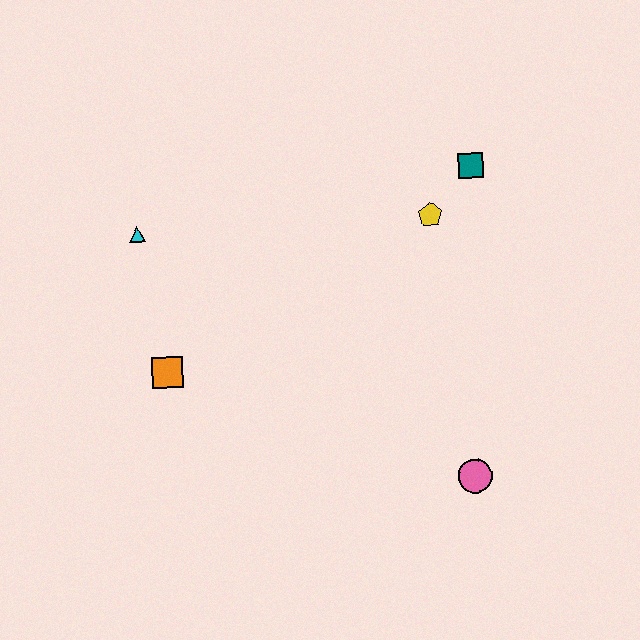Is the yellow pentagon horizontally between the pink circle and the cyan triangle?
Yes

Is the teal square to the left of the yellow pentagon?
No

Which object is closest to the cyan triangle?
The orange square is closest to the cyan triangle.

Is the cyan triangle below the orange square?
No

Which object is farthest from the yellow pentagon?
The orange square is farthest from the yellow pentagon.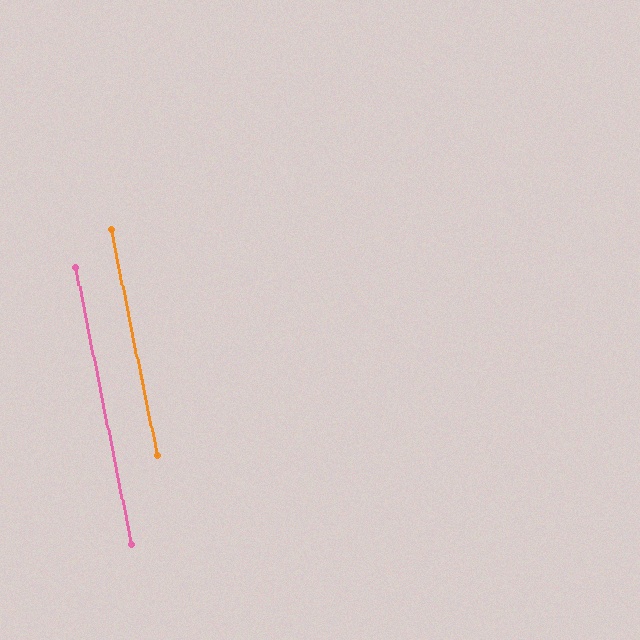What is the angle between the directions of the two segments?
Approximately 0 degrees.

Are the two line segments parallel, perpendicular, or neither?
Parallel — their directions differ by only 0.0°.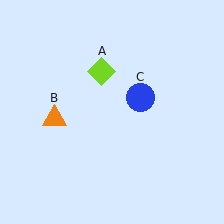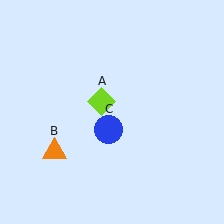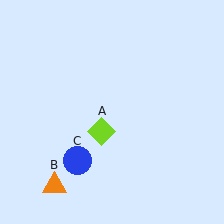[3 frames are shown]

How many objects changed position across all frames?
3 objects changed position: lime diamond (object A), orange triangle (object B), blue circle (object C).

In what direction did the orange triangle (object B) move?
The orange triangle (object B) moved down.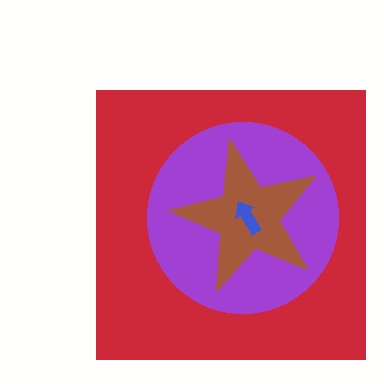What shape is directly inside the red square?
The purple circle.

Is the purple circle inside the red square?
Yes.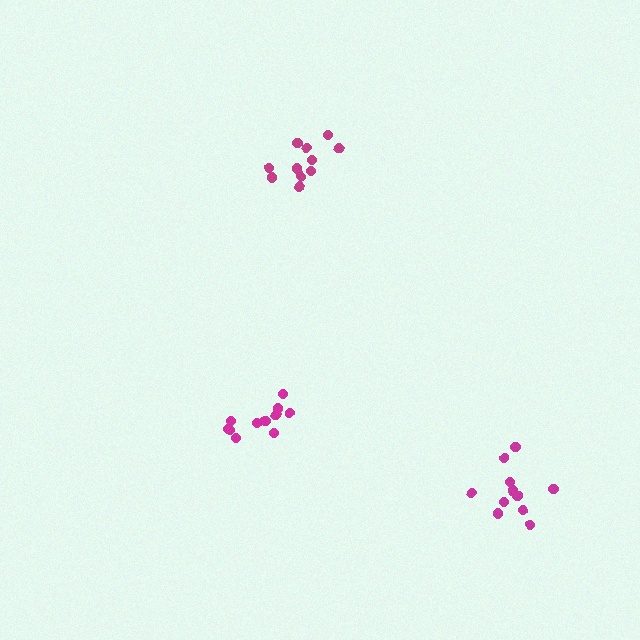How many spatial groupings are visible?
There are 3 spatial groupings.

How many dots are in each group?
Group 1: 11 dots, Group 2: 11 dots, Group 3: 11 dots (33 total).